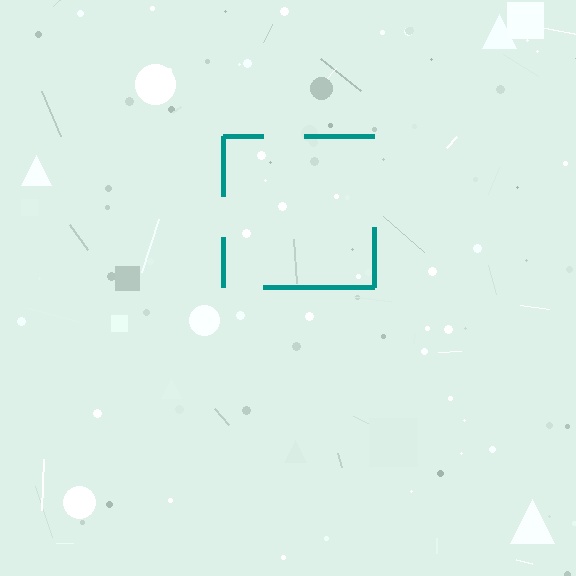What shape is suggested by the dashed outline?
The dashed outline suggests a square.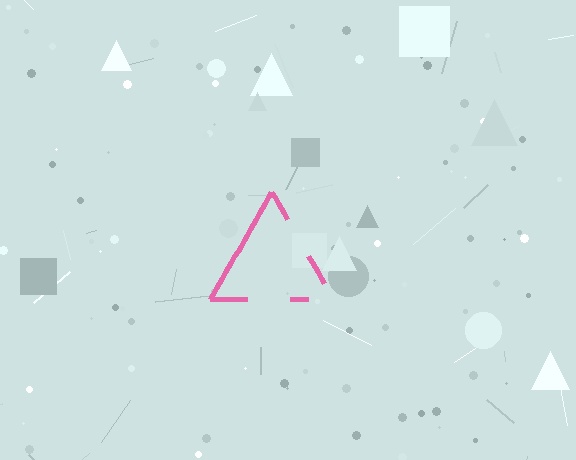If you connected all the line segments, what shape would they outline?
They would outline a triangle.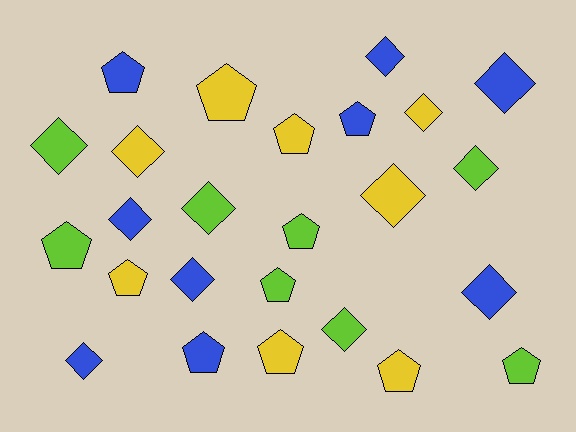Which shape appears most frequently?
Diamond, with 13 objects.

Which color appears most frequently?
Blue, with 9 objects.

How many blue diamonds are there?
There are 6 blue diamonds.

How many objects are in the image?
There are 25 objects.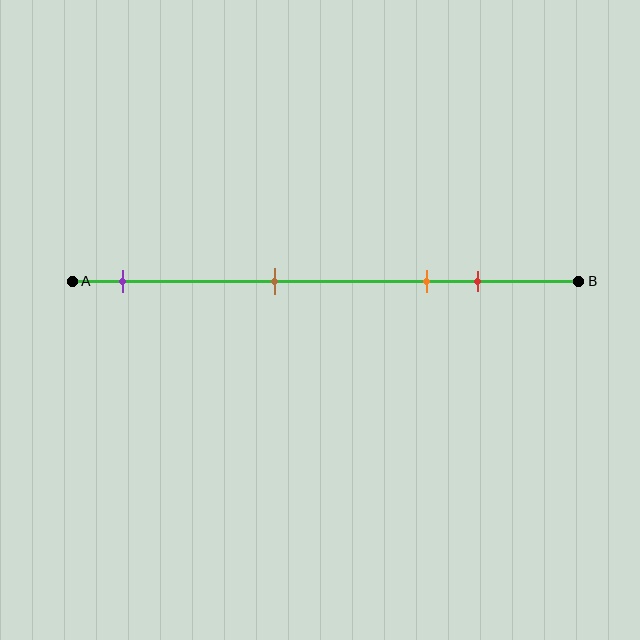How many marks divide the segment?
There are 4 marks dividing the segment.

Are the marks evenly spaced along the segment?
No, the marks are not evenly spaced.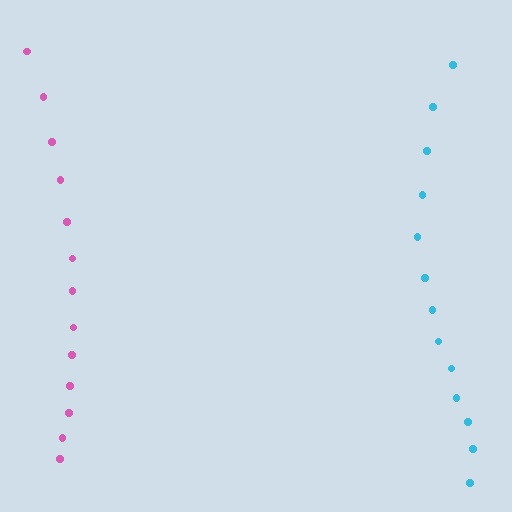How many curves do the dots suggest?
There are 2 distinct paths.